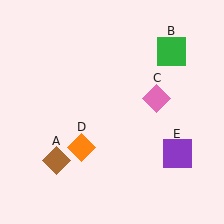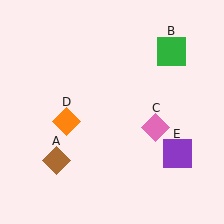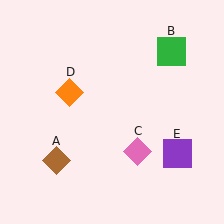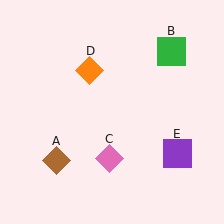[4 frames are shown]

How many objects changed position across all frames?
2 objects changed position: pink diamond (object C), orange diamond (object D).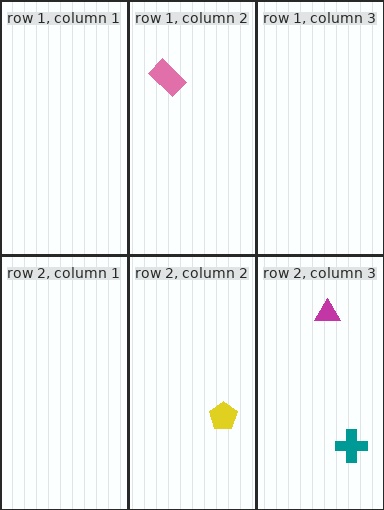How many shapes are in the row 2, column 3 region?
2.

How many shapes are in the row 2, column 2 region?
1.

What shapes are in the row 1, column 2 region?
The pink rectangle.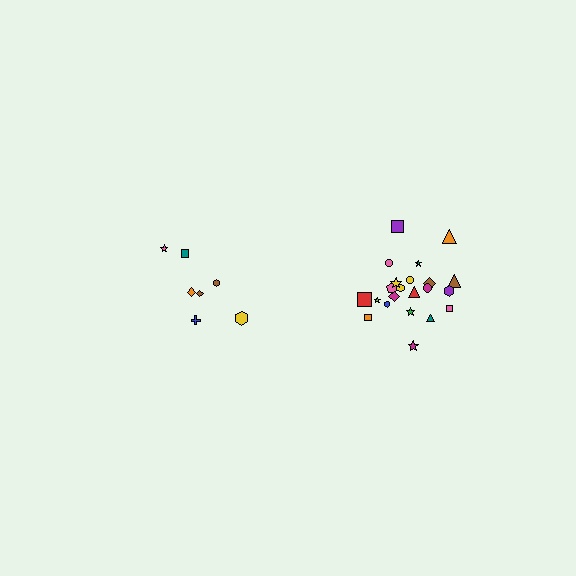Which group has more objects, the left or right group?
The right group.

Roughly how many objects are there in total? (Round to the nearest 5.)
Roughly 30 objects in total.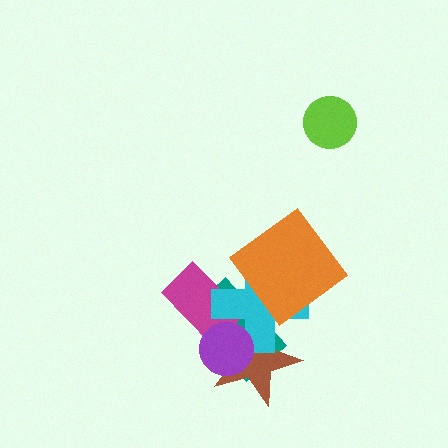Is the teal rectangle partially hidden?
Yes, it is partially covered by another shape.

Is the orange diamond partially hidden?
No, no other shape covers it.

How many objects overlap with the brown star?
4 objects overlap with the brown star.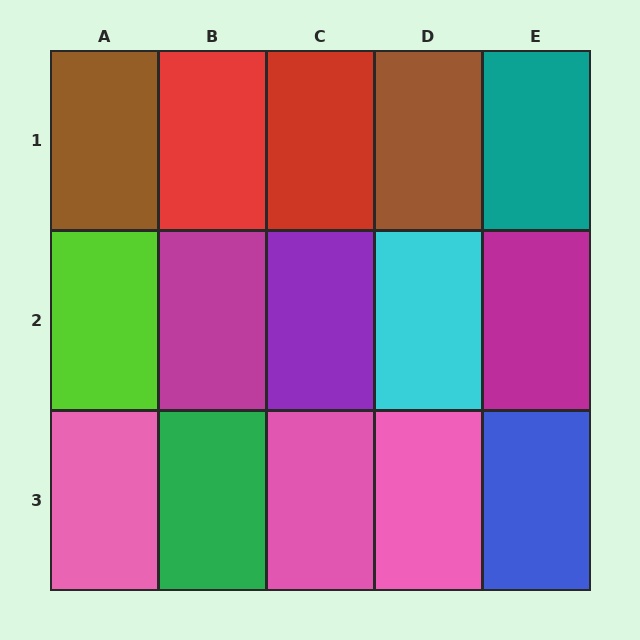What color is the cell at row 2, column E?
Magenta.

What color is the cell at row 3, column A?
Pink.